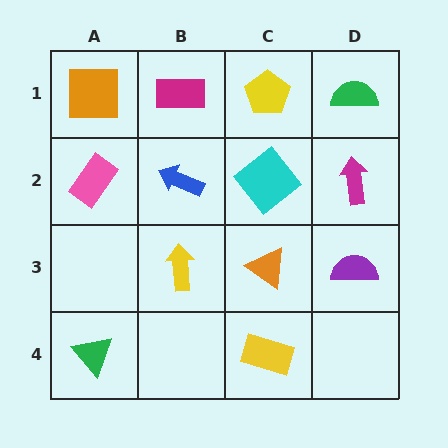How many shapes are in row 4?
2 shapes.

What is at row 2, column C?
A cyan diamond.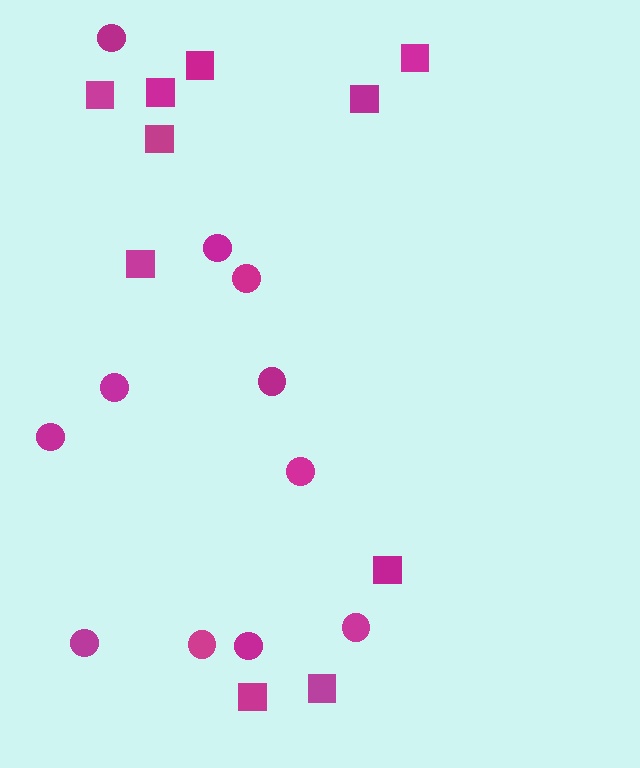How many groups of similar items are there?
There are 2 groups: one group of squares (10) and one group of circles (11).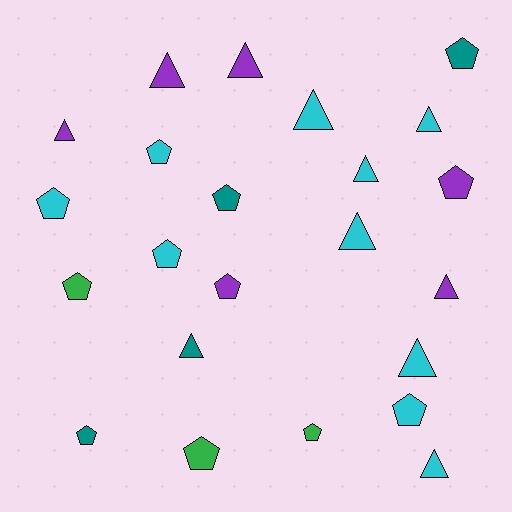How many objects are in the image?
There are 23 objects.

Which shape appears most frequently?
Pentagon, with 12 objects.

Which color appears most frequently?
Cyan, with 10 objects.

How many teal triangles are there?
There is 1 teal triangle.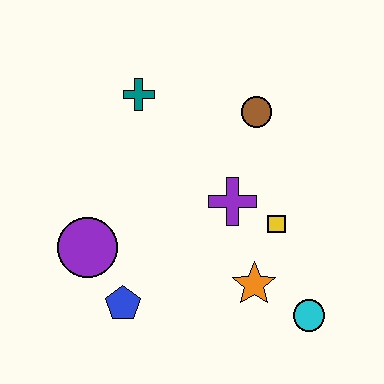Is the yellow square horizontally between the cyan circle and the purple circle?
Yes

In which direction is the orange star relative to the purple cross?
The orange star is below the purple cross.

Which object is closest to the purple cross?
The yellow square is closest to the purple cross.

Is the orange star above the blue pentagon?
Yes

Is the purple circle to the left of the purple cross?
Yes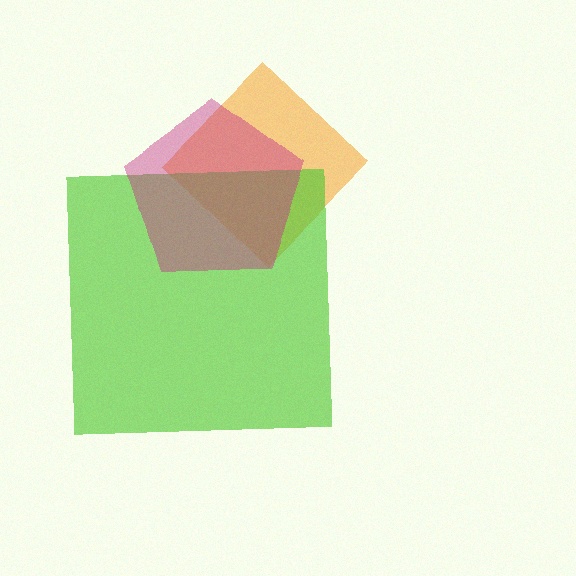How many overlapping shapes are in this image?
There are 3 overlapping shapes in the image.